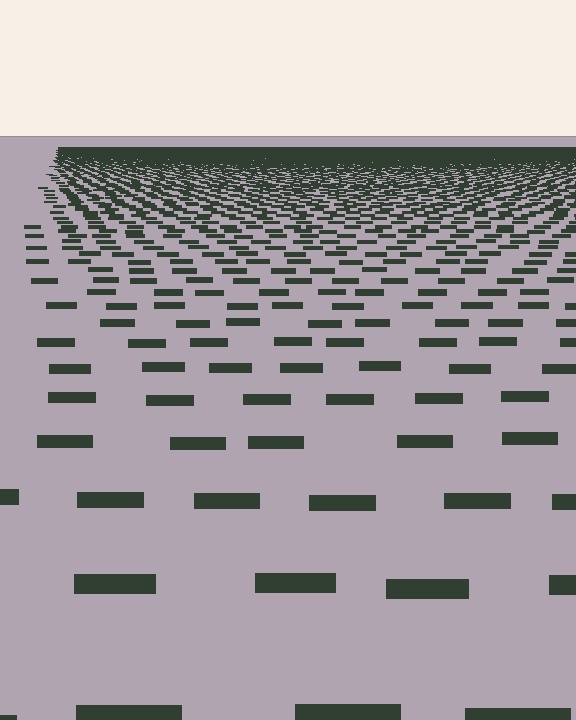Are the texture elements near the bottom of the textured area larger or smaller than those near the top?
Larger. Near the bottom, elements are closer to the viewer and appear at a bigger on-screen size.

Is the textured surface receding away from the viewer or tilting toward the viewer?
The surface is receding away from the viewer. Texture elements get smaller and denser toward the top.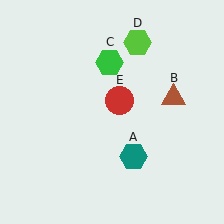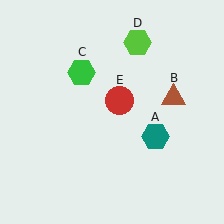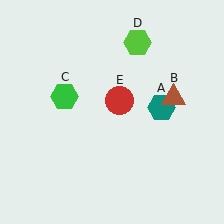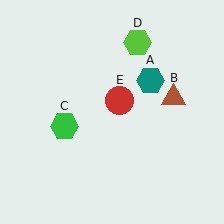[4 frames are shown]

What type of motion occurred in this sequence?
The teal hexagon (object A), green hexagon (object C) rotated counterclockwise around the center of the scene.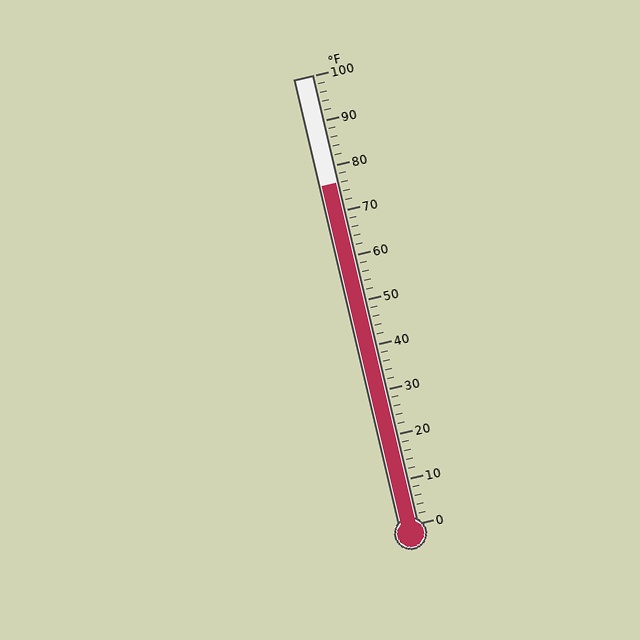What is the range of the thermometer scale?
The thermometer scale ranges from 0°F to 100°F.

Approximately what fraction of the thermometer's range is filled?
The thermometer is filled to approximately 75% of its range.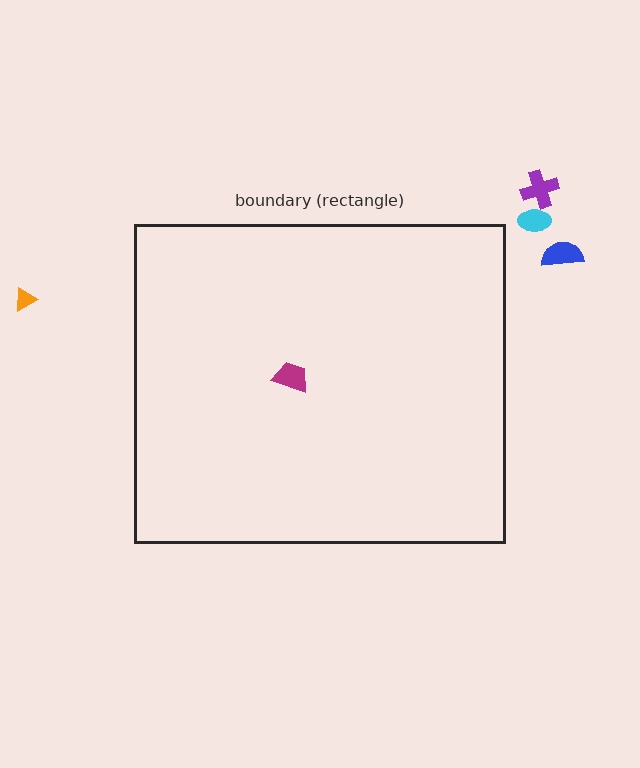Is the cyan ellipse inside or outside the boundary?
Outside.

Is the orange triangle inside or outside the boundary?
Outside.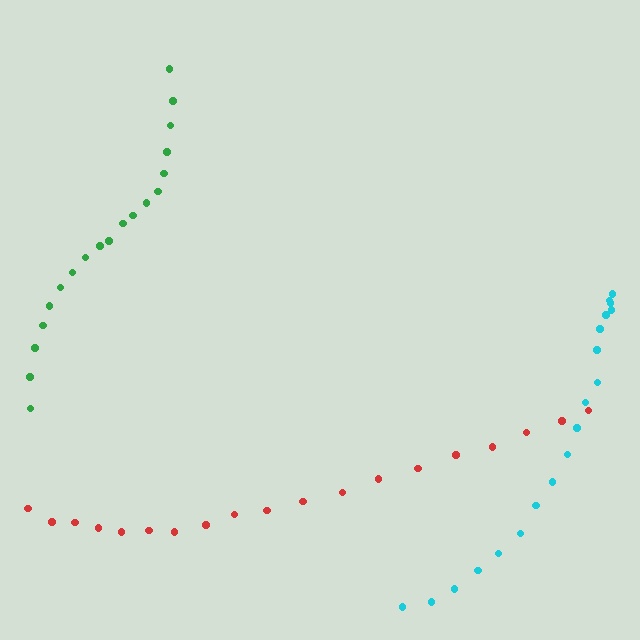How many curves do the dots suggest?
There are 3 distinct paths.